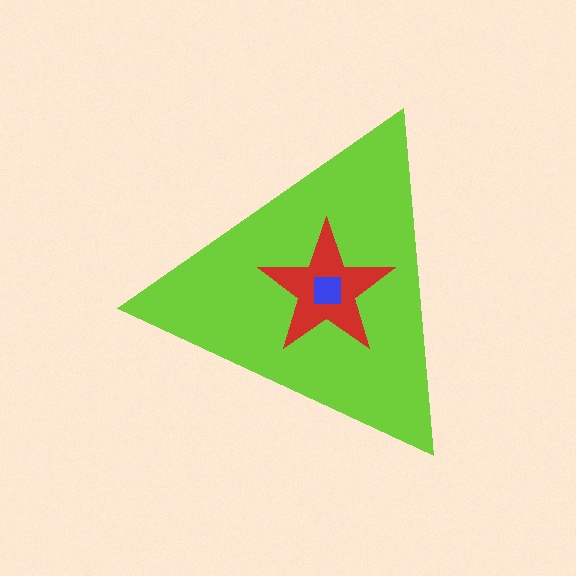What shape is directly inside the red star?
The blue square.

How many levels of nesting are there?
3.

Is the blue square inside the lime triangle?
Yes.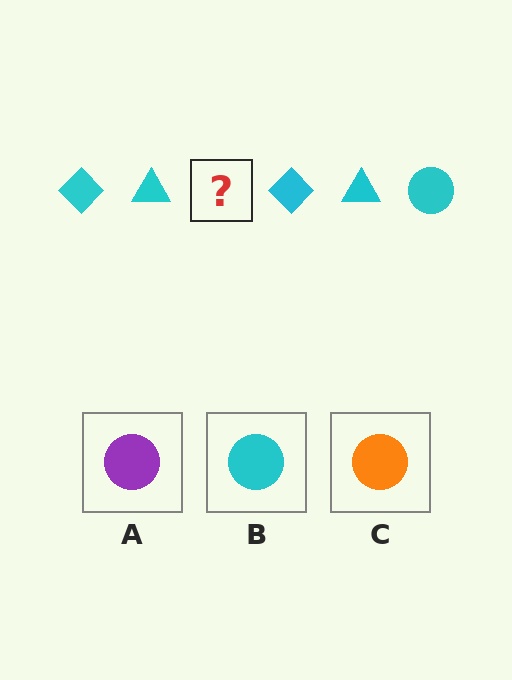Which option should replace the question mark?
Option B.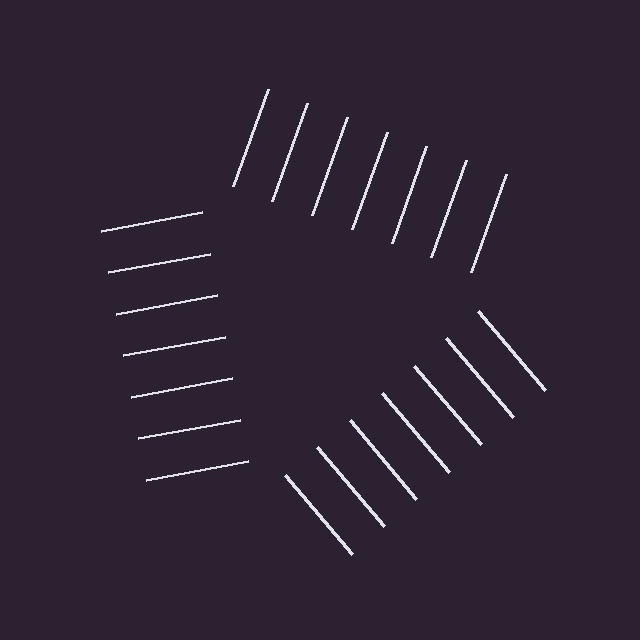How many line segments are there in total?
21 — 7 along each of the 3 edges.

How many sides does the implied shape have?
3 sides — the line-ends trace a triangle.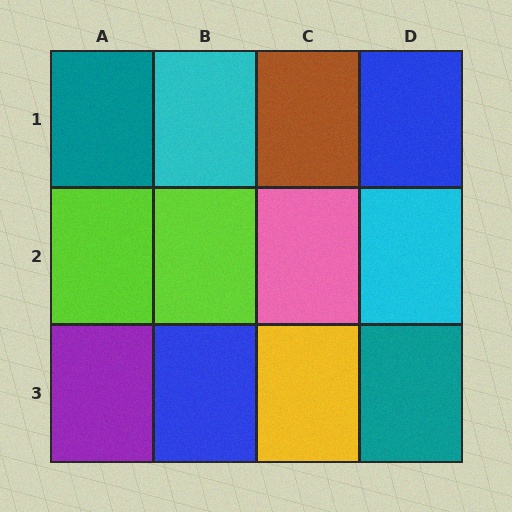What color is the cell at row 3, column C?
Yellow.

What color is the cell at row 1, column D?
Blue.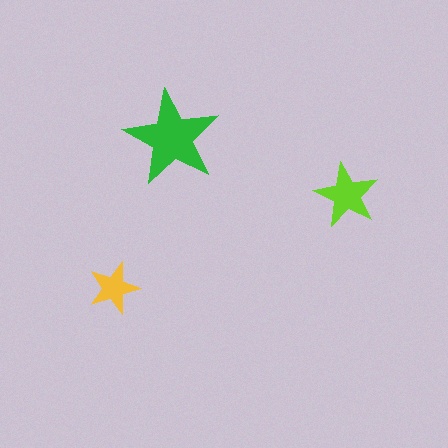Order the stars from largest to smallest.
the green one, the lime one, the yellow one.